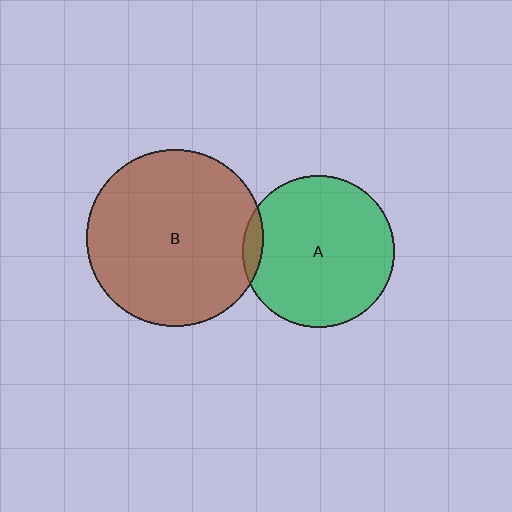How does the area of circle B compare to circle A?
Approximately 1.4 times.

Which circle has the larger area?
Circle B (brown).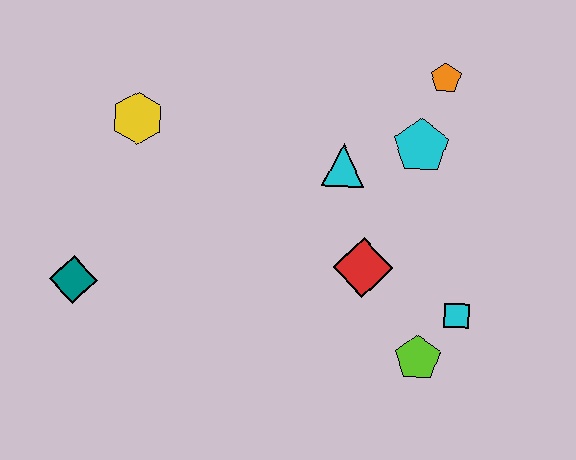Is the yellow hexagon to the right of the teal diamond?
Yes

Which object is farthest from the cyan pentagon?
The teal diamond is farthest from the cyan pentagon.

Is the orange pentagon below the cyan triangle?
No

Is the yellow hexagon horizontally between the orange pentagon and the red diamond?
No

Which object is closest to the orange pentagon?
The cyan pentagon is closest to the orange pentagon.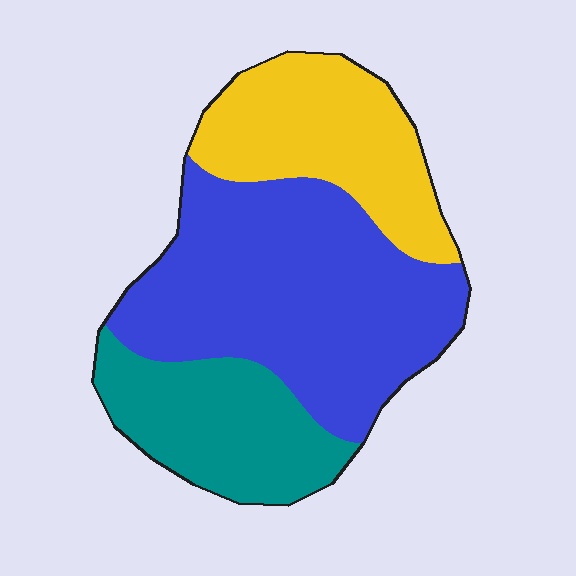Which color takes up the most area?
Blue, at roughly 50%.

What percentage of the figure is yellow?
Yellow takes up between a sixth and a third of the figure.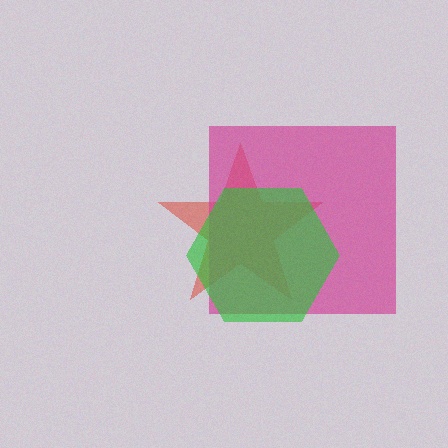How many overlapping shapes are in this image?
There are 3 overlapping shapes in the image.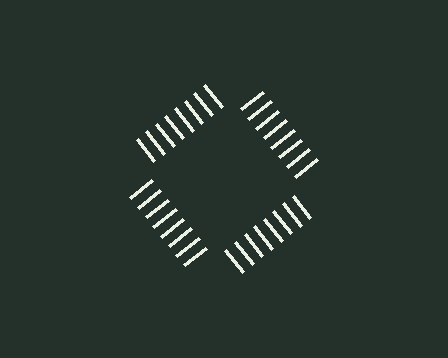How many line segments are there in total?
32 — 8 along each of the 4 edges.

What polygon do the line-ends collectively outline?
An illusory square — the line segments terminate on its edges but no continuous stroke is drawn.